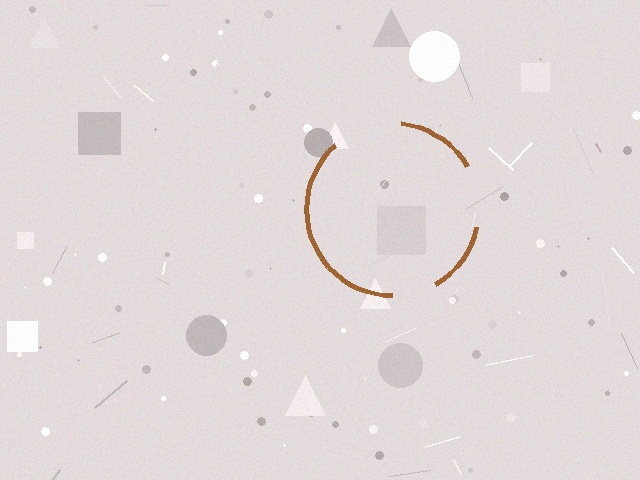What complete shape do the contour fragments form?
The contour fragments form a circle.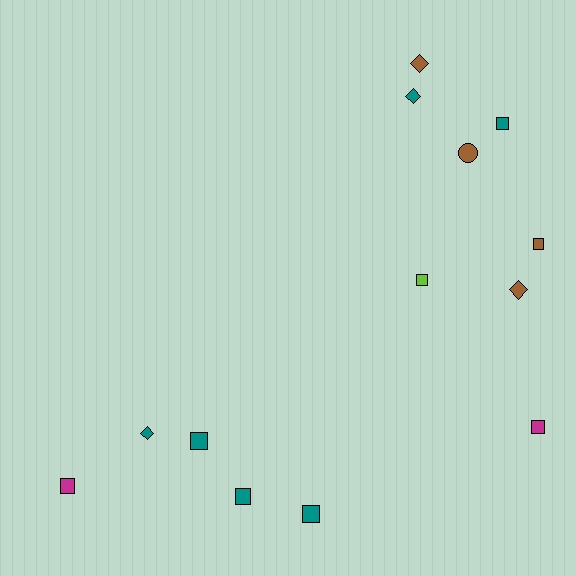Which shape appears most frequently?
Square, with 8 objects.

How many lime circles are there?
There are no lime circles.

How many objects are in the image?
There are 13 objects.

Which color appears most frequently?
Teal, with 6 objects.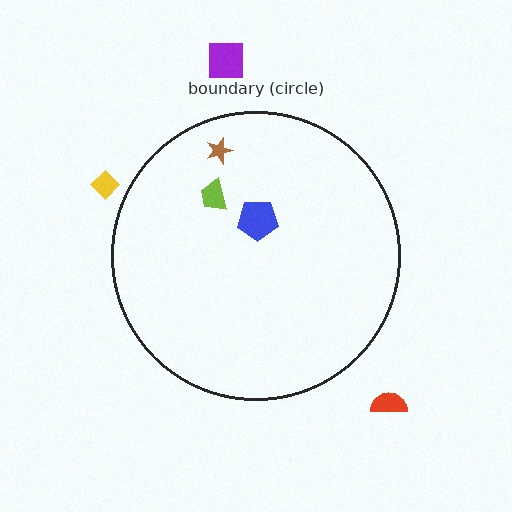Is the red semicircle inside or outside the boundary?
Outside.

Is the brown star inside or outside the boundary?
Inside.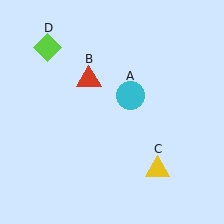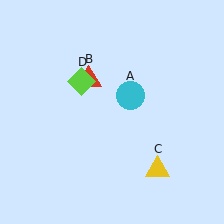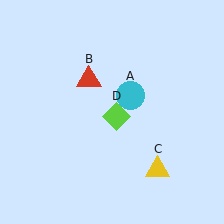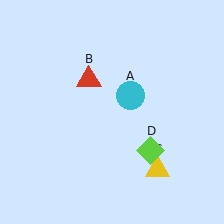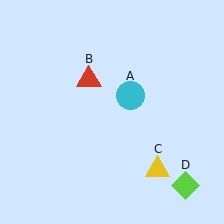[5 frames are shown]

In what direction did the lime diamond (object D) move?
The lime diamond (object D) moved down and to the right.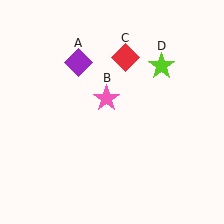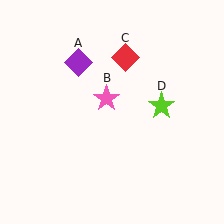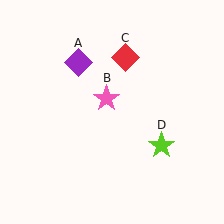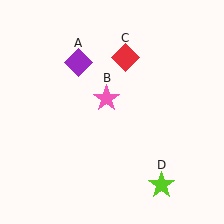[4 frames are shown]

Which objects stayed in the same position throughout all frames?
Purple diamond (object A) and pink star (object B) and red diamond (object C) remained stationary.